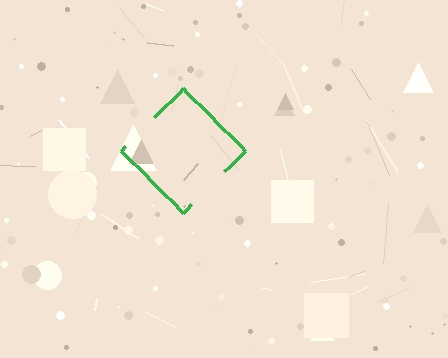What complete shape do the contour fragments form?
The contour fragments form a diamond.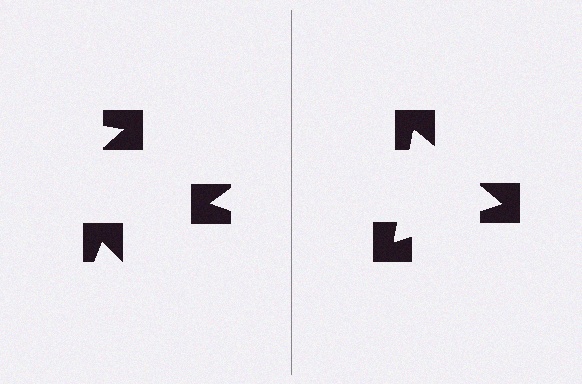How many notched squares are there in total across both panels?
6 — 3 on each side.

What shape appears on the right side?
An illusory triangle.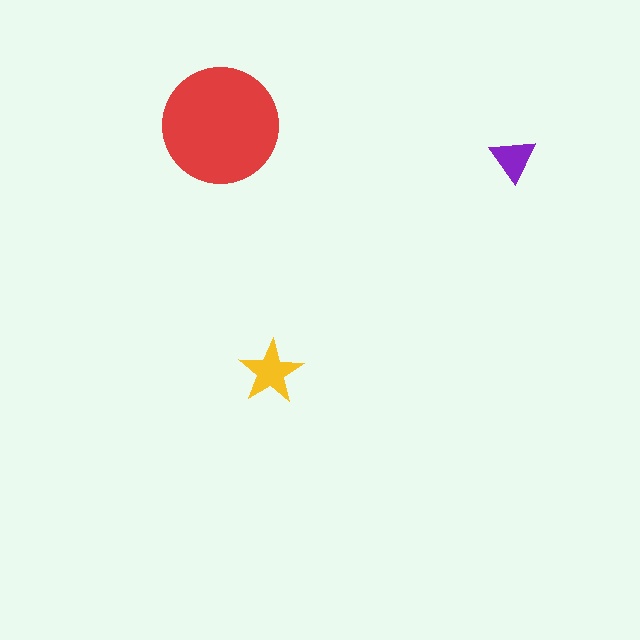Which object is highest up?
The red circle is topmost.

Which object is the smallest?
The purple triangle.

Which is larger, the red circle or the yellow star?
The red circle.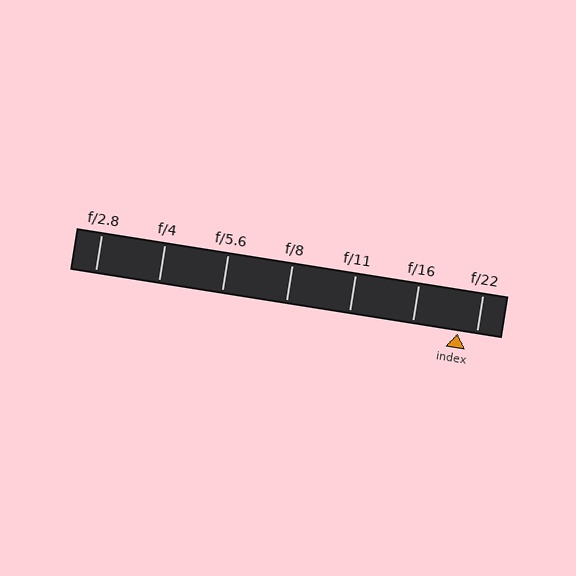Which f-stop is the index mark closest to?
The index mark is closest to f/22.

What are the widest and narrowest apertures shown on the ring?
The widest aperture shown is f/2.8 and the narrowest is f/22.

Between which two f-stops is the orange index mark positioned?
The index mark is between f/16 and f/22.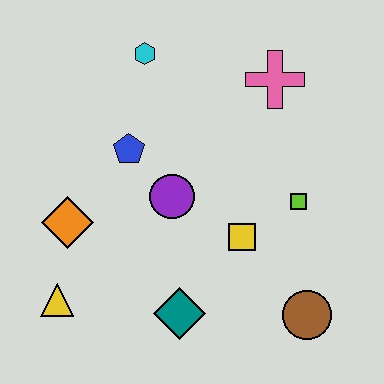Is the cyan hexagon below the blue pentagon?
No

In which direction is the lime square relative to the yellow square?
The lime square is to the right of the yellow square.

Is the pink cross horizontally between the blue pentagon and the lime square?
Yes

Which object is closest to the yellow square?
The lime square is closest to the yellow square.